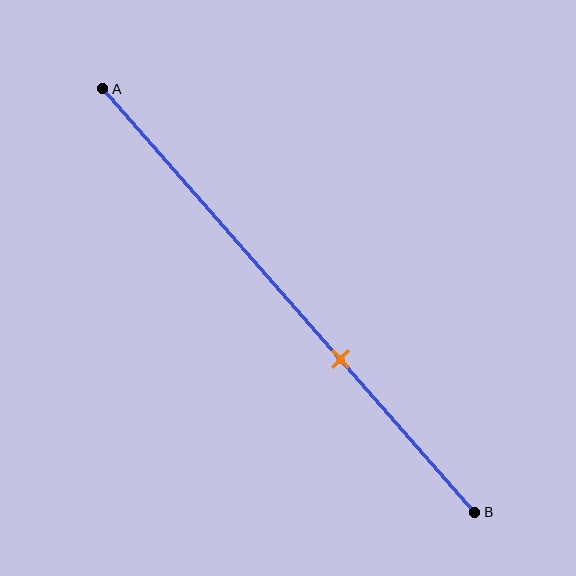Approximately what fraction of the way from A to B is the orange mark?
The orange mark is approximately 65% of the way from A to B.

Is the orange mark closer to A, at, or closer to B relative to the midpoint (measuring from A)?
The orange mark is closer to point B than the midpoint of segment AB.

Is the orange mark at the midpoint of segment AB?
No, the mark is at about 65% from A, not at the 50% midpoint.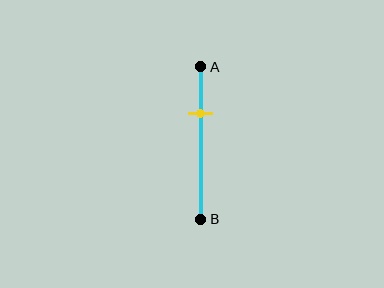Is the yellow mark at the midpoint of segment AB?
No, the mark is at about 30% from A, not at the 50% midpoint.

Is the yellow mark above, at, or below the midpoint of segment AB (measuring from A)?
The yellow mark is above the midpoint of segment AB.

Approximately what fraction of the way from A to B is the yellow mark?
The yellow mark is approximately 30% of the way from A to B.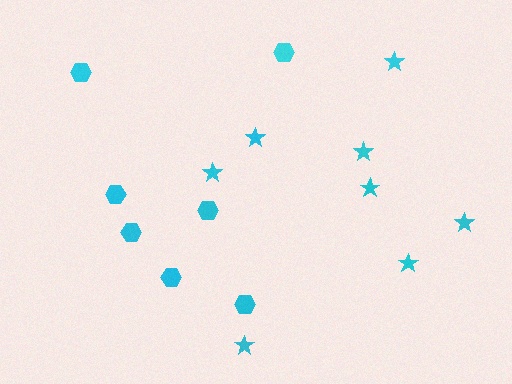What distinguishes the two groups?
There are 2 groups: one group of stars (8) and one group of hexagons (7).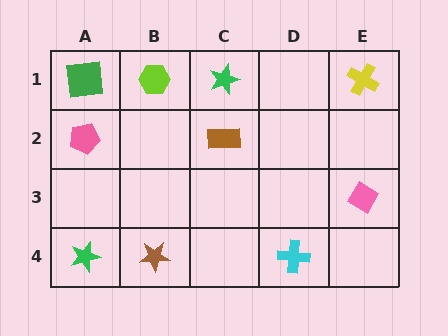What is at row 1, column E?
A yellow cross.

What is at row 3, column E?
A pink diamond.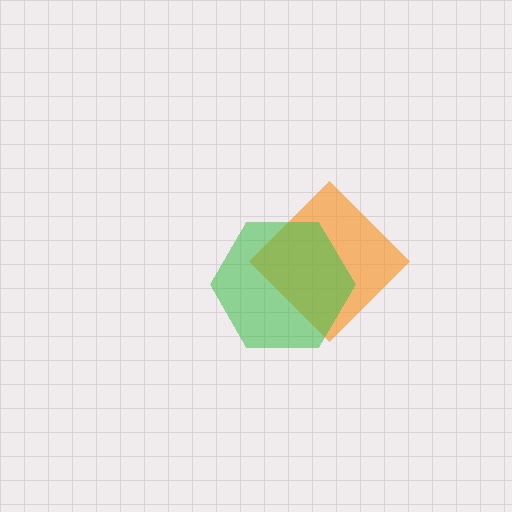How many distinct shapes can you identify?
There are 2 distinct shapes: an orange diamond, a green hexagon.